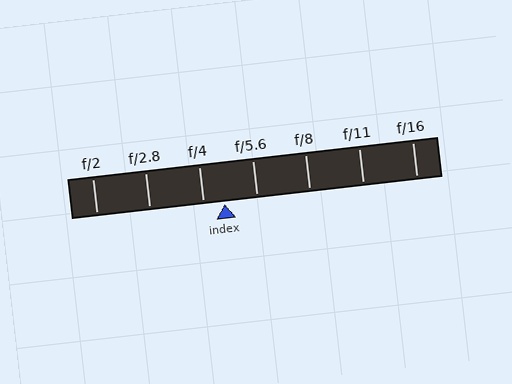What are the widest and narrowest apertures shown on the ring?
The widest aperture shown is f/2 and the narrowest is f/16.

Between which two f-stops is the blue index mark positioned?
The index mark is between f/4 and f/5.6.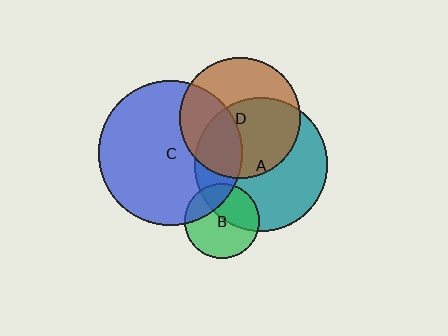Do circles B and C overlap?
Yes.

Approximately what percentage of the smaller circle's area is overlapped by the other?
Approximately 25%.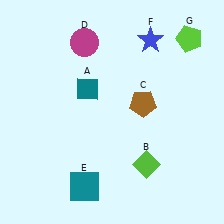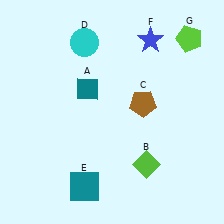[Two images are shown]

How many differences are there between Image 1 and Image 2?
There is 1 difference between the two images.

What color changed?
The circle (D) changed from magenta in Image 1 to cyan in Image 2.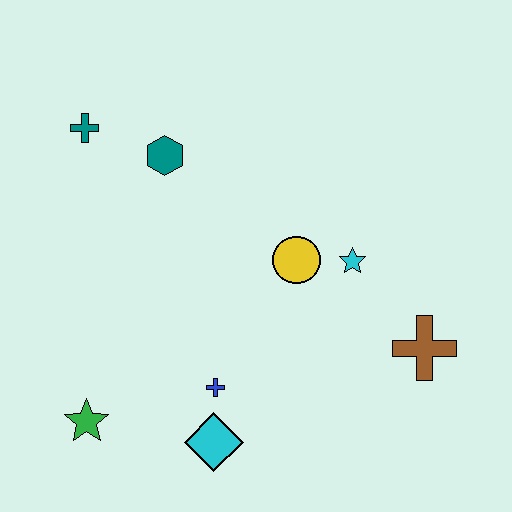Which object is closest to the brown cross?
The cyan star is closest to the brown cross.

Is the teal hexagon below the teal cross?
Yes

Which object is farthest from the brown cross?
The teal cross is farthest from the brown cross.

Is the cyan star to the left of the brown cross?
Yes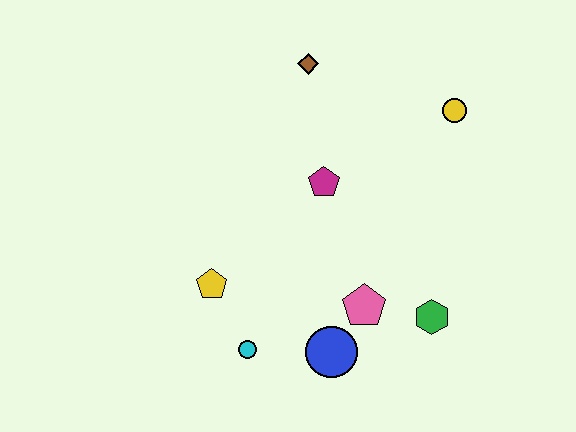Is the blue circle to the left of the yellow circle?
Yes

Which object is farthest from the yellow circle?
The cyan circle is farthest from the yellow circle.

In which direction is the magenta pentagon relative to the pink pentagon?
The magenta pentagon is above the pink pentagon.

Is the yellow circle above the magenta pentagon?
Yes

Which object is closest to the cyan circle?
The yellow pentagon is closest to the cyan circle.